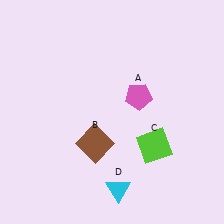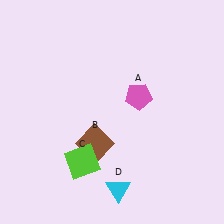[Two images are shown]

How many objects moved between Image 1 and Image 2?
1 object moved between the two images.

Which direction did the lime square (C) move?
The lime square (C) moved left.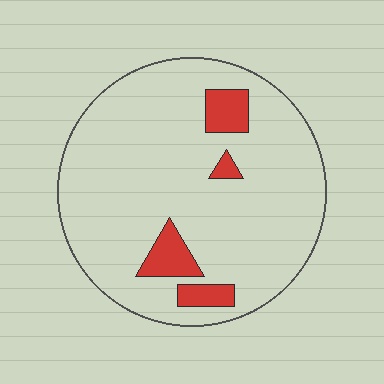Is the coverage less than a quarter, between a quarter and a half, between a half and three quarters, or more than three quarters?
Less than a quarter.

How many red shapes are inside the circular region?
4.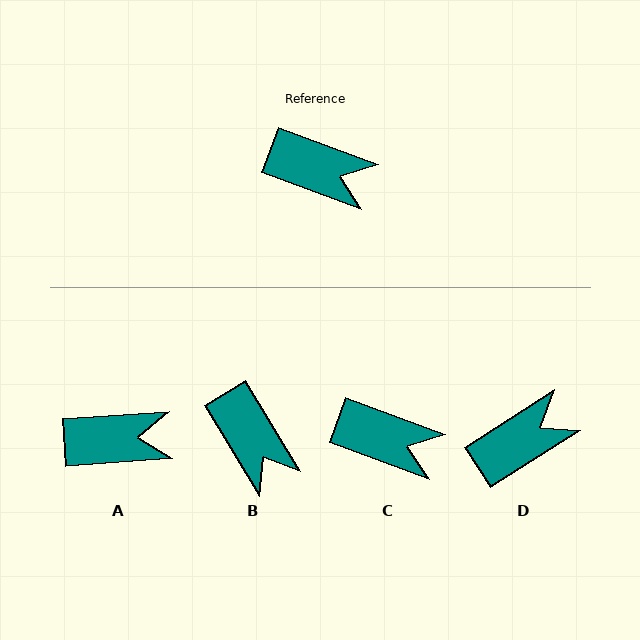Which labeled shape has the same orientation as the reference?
C.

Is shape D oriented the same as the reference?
No, it is off by about 53 degrees.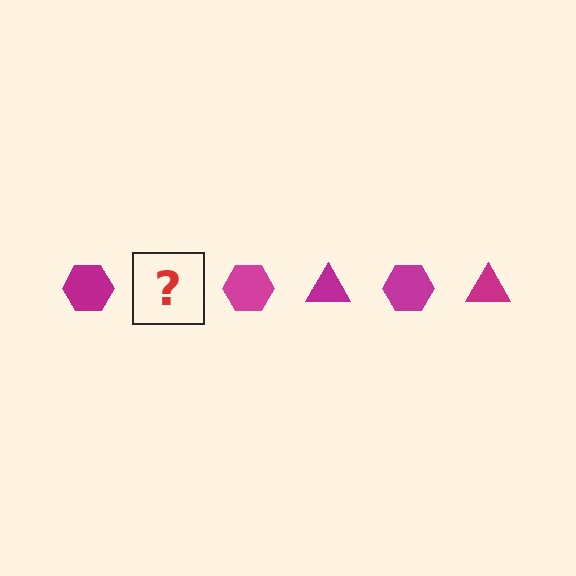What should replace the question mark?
The question mark should be replaced with a magenta triangle.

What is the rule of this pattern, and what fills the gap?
The rule is that the pattern cycles through hexagon, triangle shapes in magenta. The gap should be filled with a magenta triangle.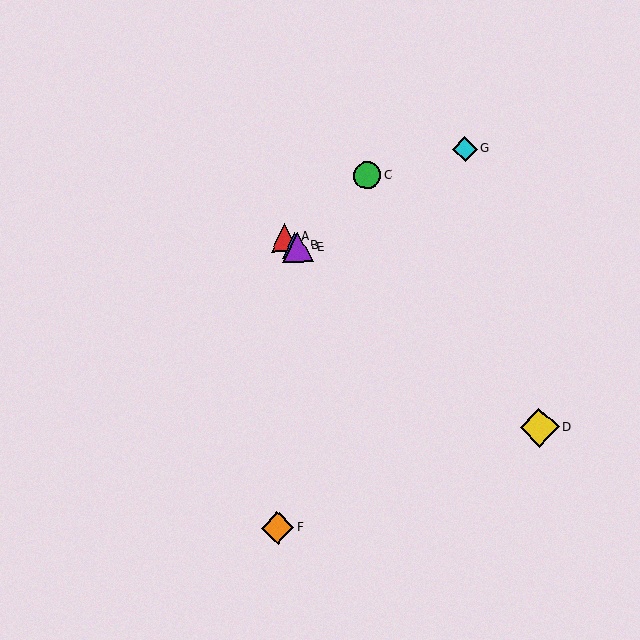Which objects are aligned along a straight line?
Objects A, B, D, E are aligned along a straight line.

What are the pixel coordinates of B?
Object B is at (295, 245).